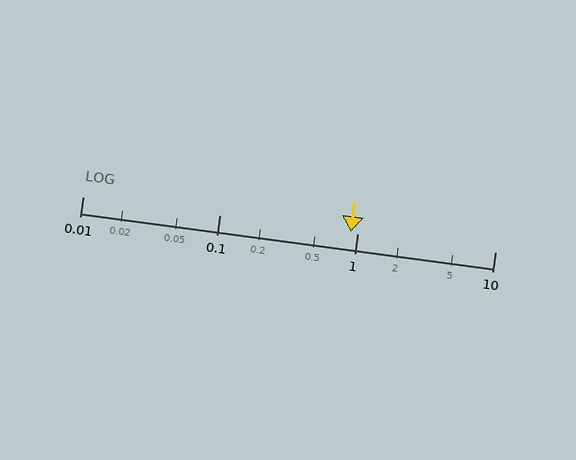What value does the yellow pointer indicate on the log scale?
The pointer indicates approximately 0.89.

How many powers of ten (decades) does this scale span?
The scale spans 3 decades, from 0.01 to 10.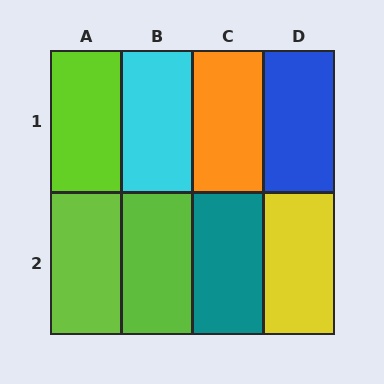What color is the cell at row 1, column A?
Lime.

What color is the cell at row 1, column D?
Blue.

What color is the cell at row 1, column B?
Cyan.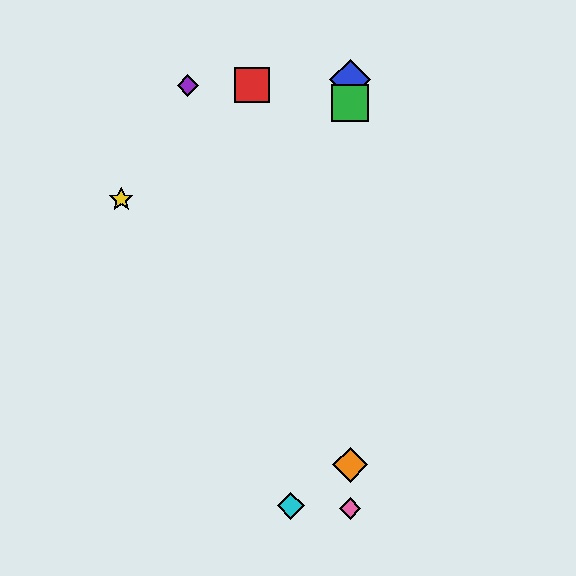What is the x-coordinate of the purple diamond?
The purple diamond is at x≈188.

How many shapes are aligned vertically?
4 shapes (the blue diamond, the green square, the orange diamond, the pink diamond) are aligned vertically.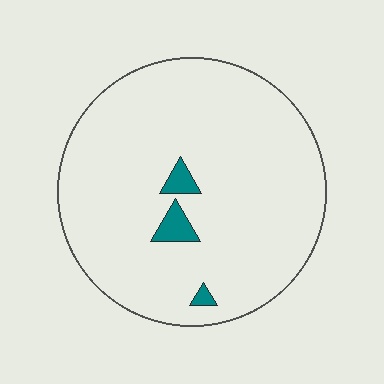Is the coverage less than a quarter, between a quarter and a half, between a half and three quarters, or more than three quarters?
Less than a quarter.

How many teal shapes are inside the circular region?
3.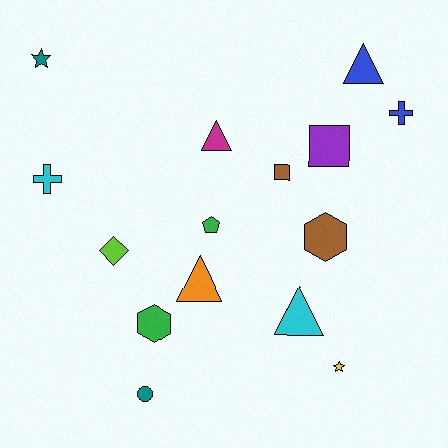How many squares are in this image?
There are 2 squares.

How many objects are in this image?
There are 15 objects.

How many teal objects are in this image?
There are 2 teal objects.